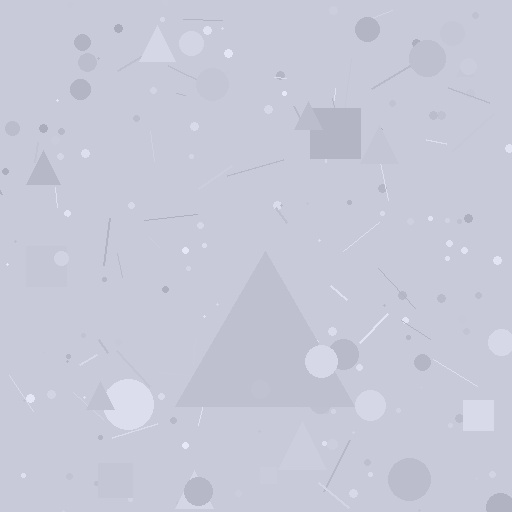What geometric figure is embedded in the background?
A triangle is embedded in the background.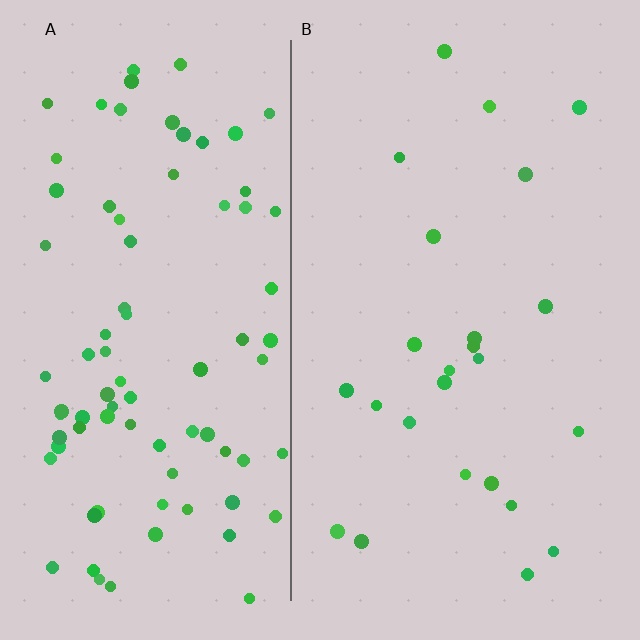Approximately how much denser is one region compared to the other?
Approximately 3.4× — region A over region B.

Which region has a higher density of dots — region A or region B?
A (the left).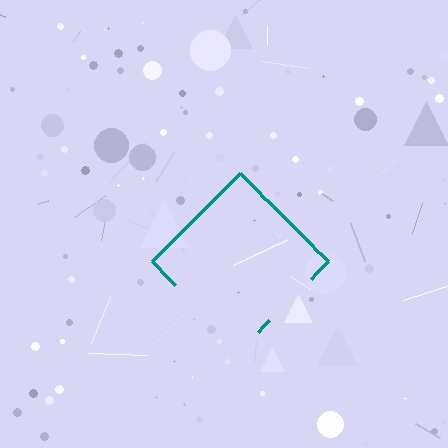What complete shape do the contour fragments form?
The contour fragments form a diamond.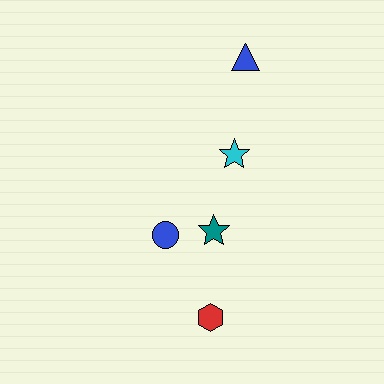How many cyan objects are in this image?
There is 1 cyan object.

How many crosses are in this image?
There are no crosses.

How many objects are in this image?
There are 5 objects.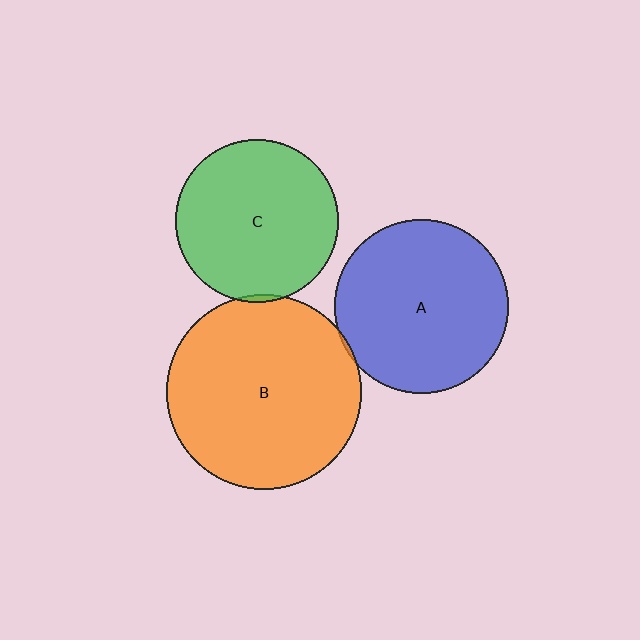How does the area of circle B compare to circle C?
Approximately 1.4 times.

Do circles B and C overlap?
Yes.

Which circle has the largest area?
Circle B (orange).